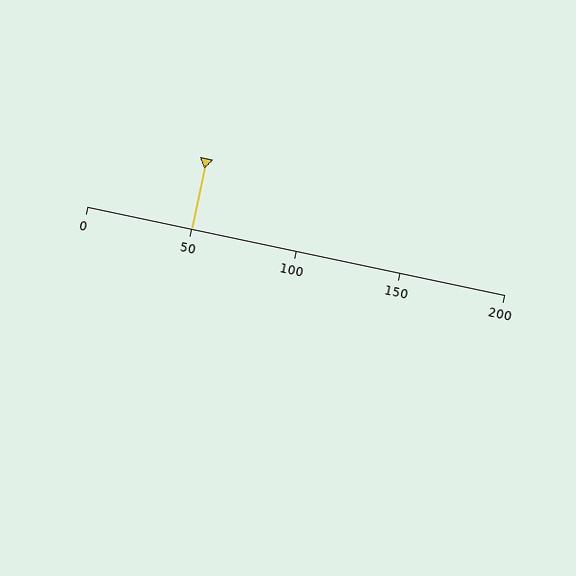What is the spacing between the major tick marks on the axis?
The major ticks are spaced 50 apart.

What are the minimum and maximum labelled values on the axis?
The axis runs from 0 to 200.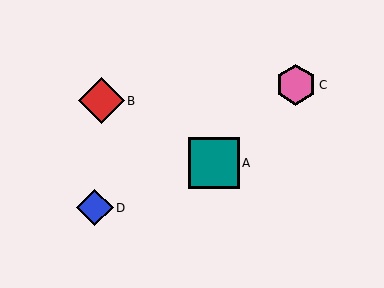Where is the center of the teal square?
The center of the teal square is at (214, 163).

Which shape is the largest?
The teal square (labeled A) is the largest.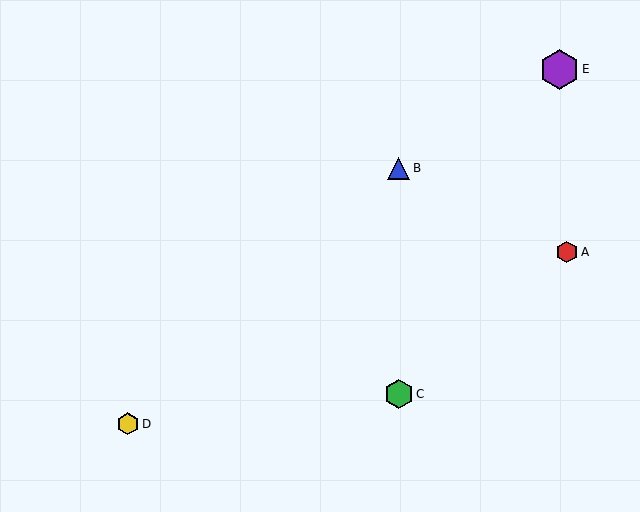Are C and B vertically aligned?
Yes, both are at x≈399.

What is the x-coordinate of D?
Object D is at x≈128.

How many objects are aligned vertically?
2 objects (B, C) are aligned vertically.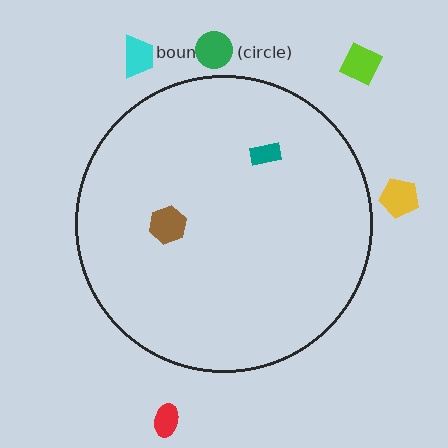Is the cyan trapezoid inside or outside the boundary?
Outside.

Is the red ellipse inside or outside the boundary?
Outside.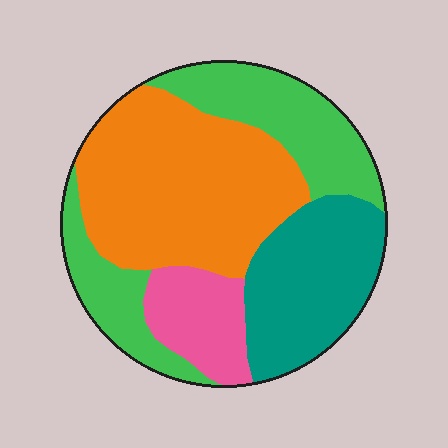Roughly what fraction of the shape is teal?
Teal takes up about one fifth (1/5) of the shape.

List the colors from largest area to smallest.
From largest to smallest: orange, green, teal, pink.